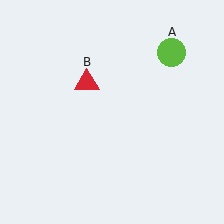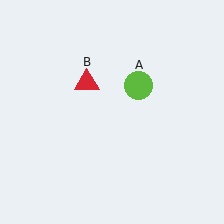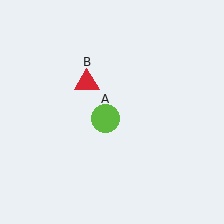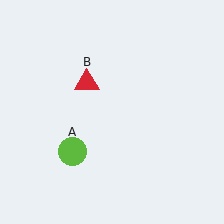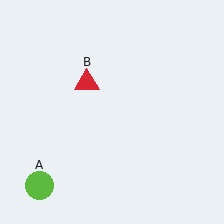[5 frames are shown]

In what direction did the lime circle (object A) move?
The lime circle (object A) moved down and to the left.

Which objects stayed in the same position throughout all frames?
Red triangle (object B) remained stationary.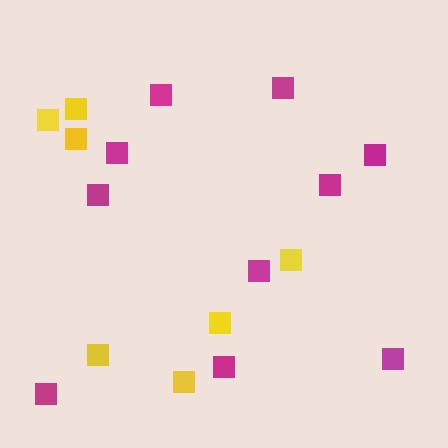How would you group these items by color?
There are 2 groups: one group of yellow squares (7) and one group of magenta squares (10).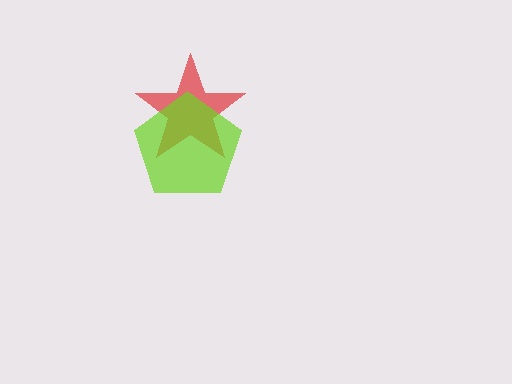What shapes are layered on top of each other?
The layered shapes are: a red star, a lime pentagon.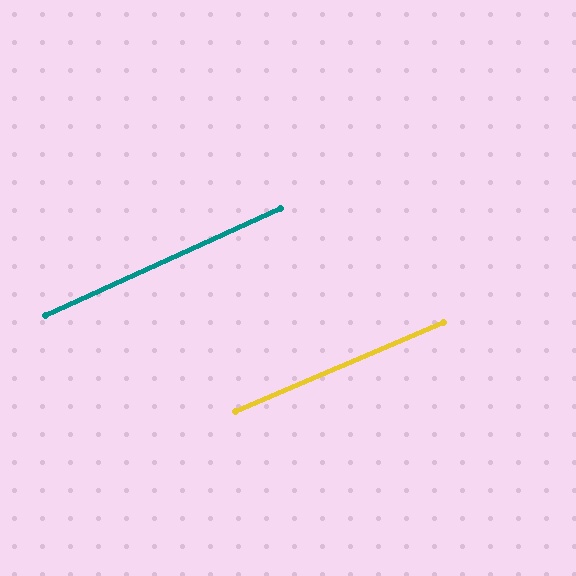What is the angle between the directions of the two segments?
Approximately 1 degree.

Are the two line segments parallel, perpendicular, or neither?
Parallel — their directions differ by only 1.3°.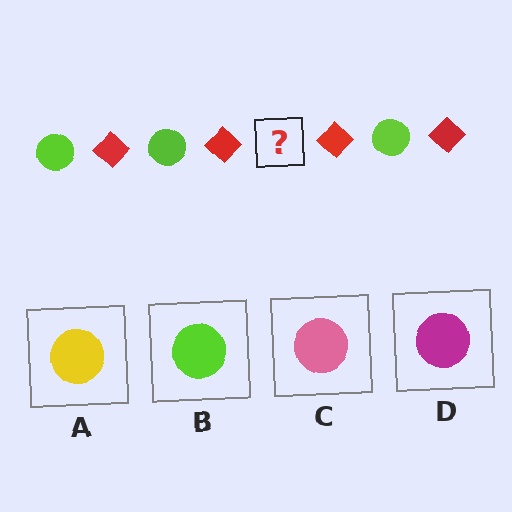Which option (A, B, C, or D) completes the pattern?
B.